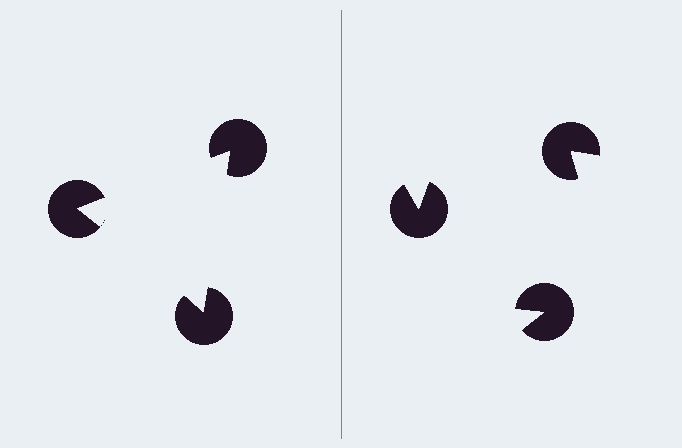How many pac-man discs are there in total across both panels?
6 — 3 on each side.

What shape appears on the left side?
An illusory triangle.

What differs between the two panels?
The pac-man discs are positioned identically on both sides; only the wedge orientations differ. On the left they align to a triangle; on the right they are misaligned.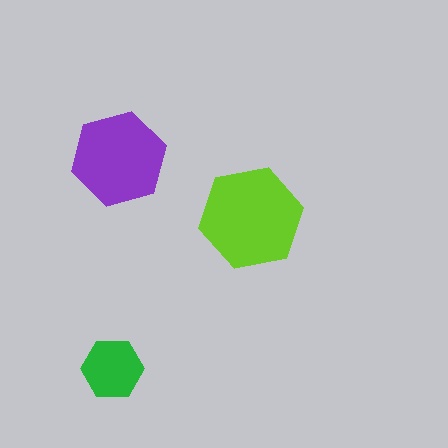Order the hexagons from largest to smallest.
the lime one, the purple one, the green one.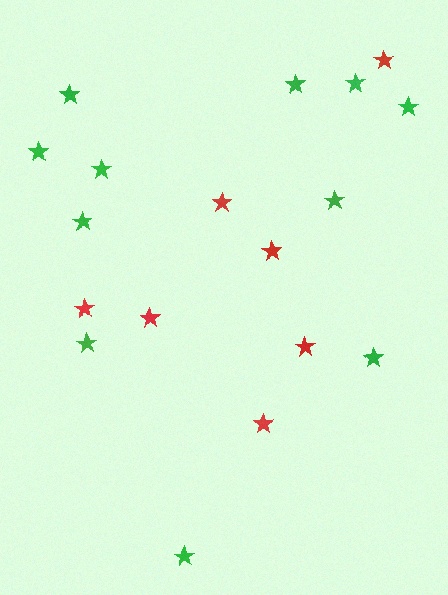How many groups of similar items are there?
There are 2 groups: one group of green stars (11) and one group of red stars (7).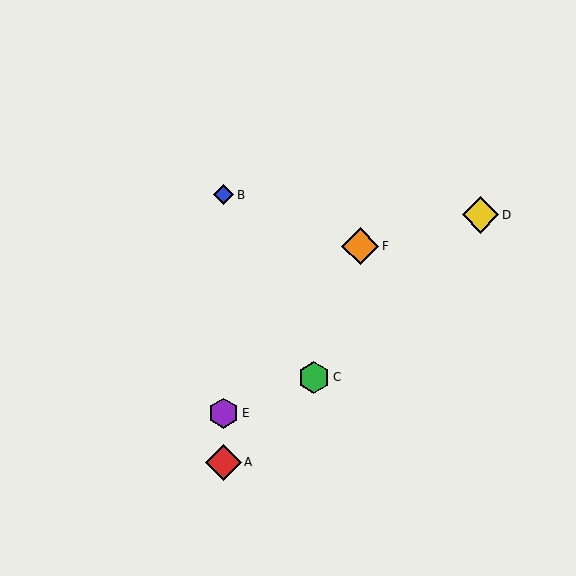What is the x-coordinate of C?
Object C is at x≈314.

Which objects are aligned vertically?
Objects A, B, E are aligned vertically.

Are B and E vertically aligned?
Yes, both are at x≈224.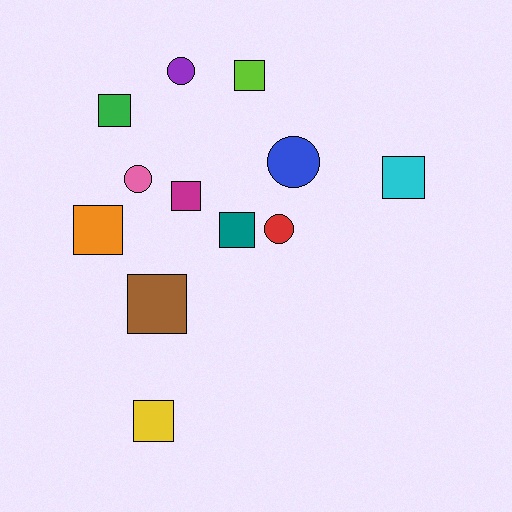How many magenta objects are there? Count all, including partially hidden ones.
There is 1 magenta object.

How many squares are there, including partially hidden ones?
There are 8 squares.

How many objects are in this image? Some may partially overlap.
There are 12 objects.